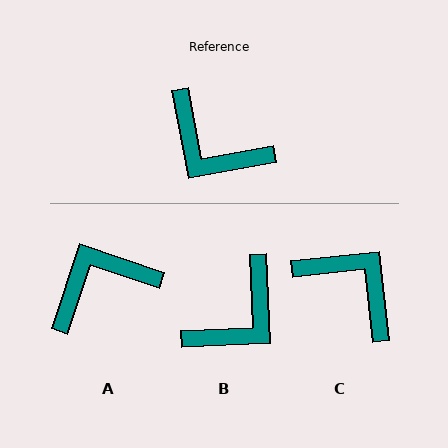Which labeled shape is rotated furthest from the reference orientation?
C, about 176 degrees away.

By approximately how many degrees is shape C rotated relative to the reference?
Approximately 176 degrees counter-clockwise.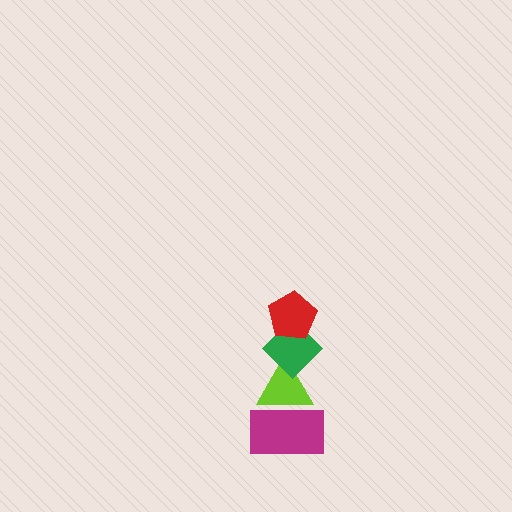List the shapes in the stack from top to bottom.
From top to bottom: the red pentagon, the green diamond, the lime triangle, the magenta rectangle.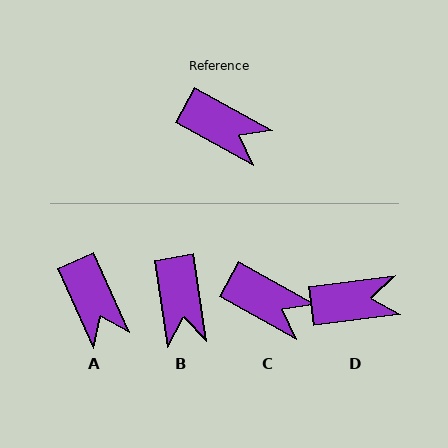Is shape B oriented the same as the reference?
No, it is off by about 52 degrees.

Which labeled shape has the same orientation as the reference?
C.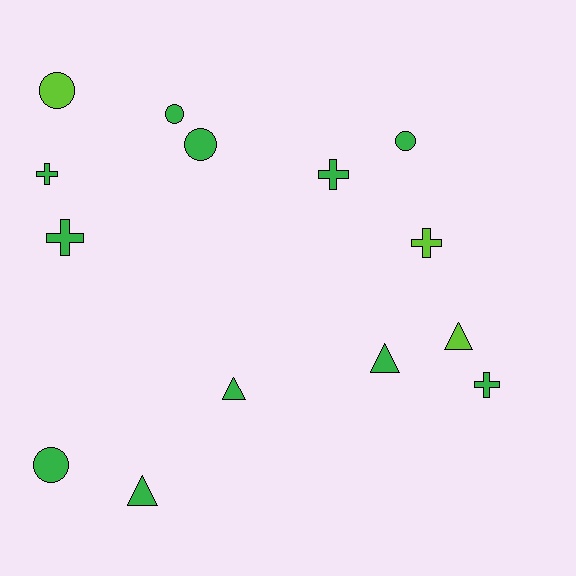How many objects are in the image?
There are 14 objects.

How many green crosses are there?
There are 4 green crosses.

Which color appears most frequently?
Green, with 11 objects.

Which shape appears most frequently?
Cross, with 5 objects.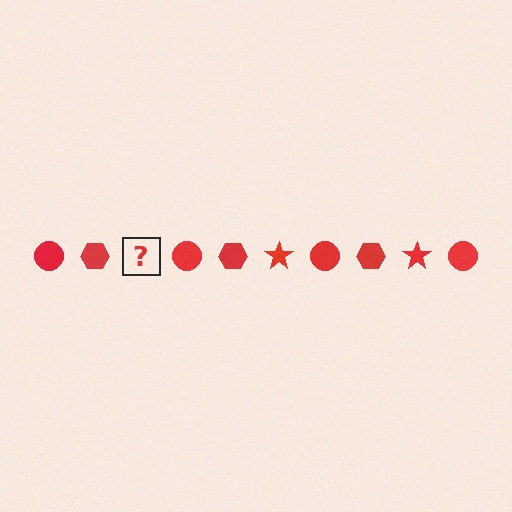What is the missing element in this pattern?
The missing element is a red star.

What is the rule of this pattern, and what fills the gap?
The rule is that the pattern cycles through circle, hexagon, star shapes in red. The gap should be filled with a red star.